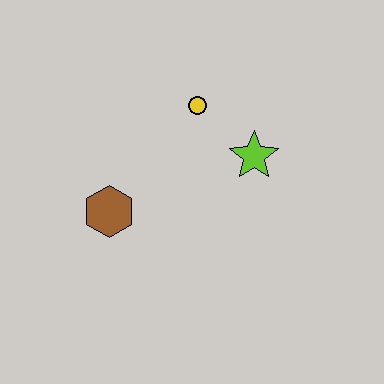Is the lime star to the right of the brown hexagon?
Yes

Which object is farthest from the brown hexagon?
The lime star is farthest from the brown hexagon.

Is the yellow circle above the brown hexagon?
Yes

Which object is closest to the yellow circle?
The lime star is closest to the yellow circle.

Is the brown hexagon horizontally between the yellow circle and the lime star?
No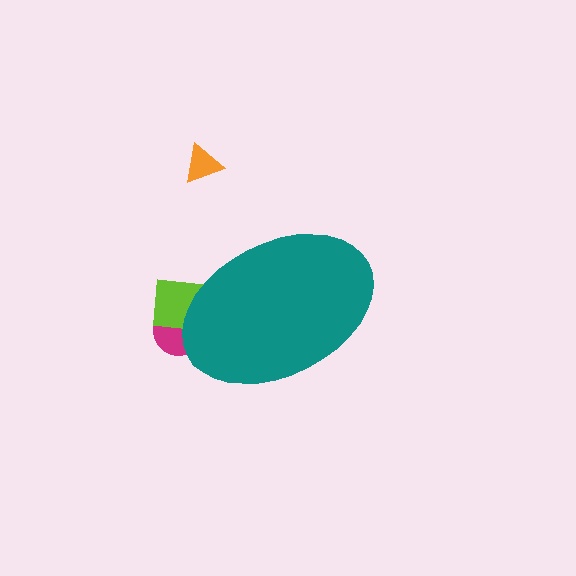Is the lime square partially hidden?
Yes, the lime square is partially hidden behind the teal ellipse.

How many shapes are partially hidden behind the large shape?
2 shapes are partially hidden.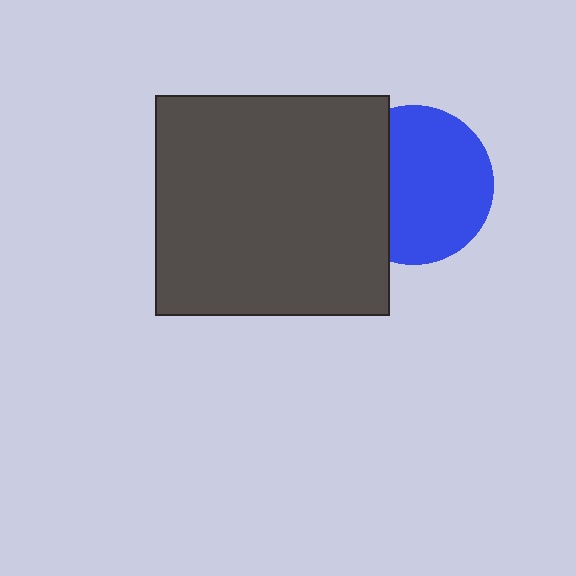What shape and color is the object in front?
The object in front is a dark gray rectangle.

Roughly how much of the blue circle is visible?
Most of it is visible (roughly 69%).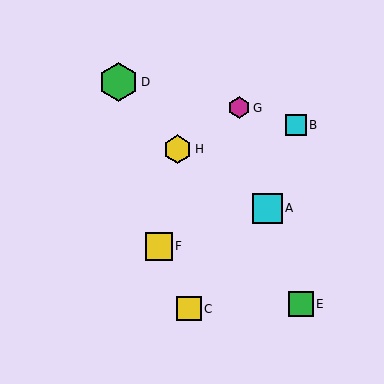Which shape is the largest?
The green hexagon (labeled D) is the largest.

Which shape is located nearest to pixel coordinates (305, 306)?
The green square (labeled E) at (301, 304) is nearest to that location.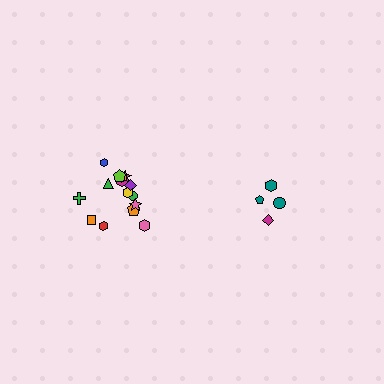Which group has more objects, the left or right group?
The left group.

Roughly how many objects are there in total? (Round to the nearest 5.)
Roughly 20 objects in total.